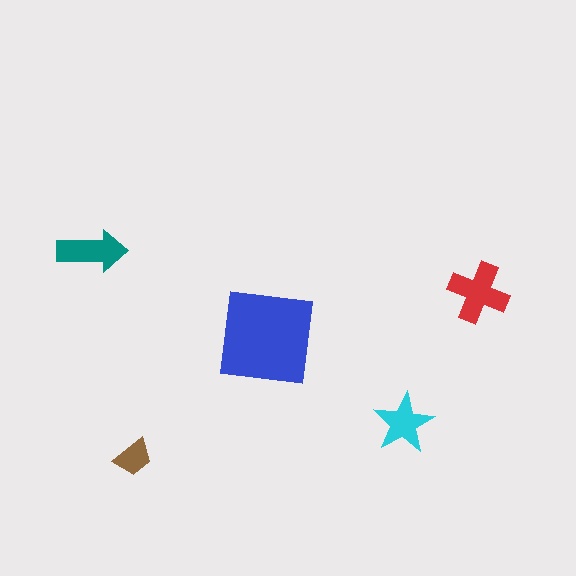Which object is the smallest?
The brown trapezoid.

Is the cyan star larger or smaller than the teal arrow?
Smaller.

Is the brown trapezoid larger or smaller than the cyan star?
Smaller.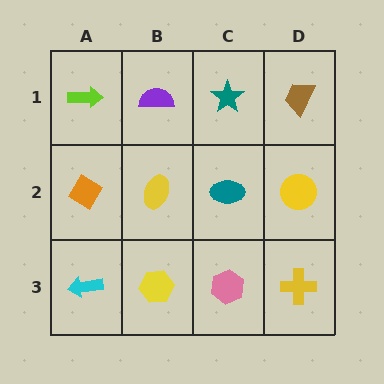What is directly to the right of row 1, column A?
A purple semicircle.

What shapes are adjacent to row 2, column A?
A lime arrow (row 1, column A), a cyan arrow (row 3, column A), a yellow ellipse (row 2, column B).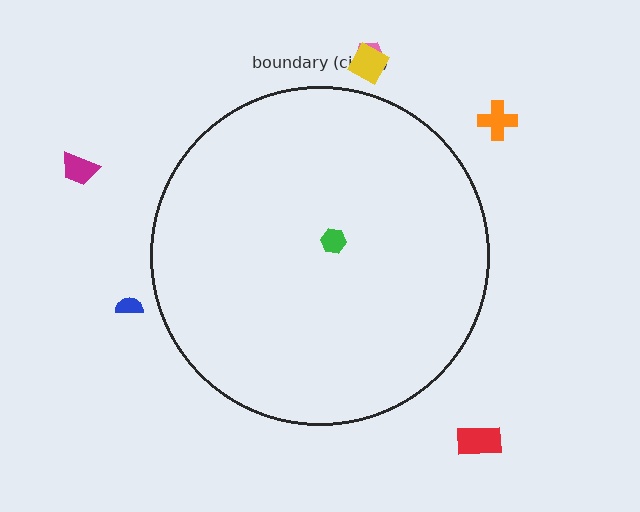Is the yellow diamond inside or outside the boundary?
Outside.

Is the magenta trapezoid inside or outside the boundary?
Outside.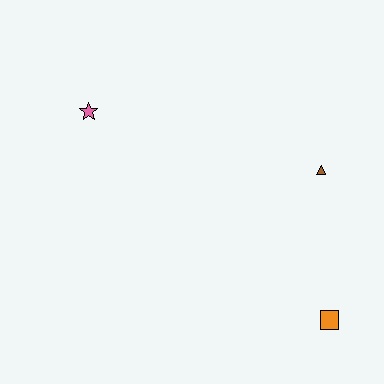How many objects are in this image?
There are 3 objects.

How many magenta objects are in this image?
There are no magenta objects.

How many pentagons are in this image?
There are no pentagons.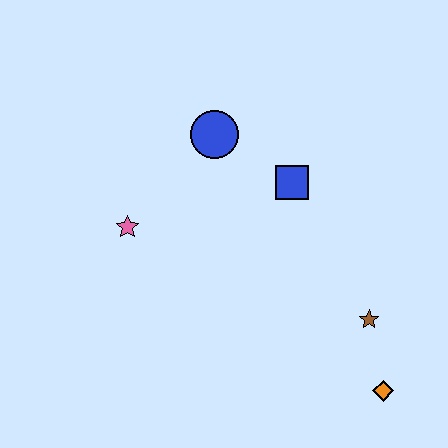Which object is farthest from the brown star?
The pink star is farthest from the brown star.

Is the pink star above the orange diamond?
Yes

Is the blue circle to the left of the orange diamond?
Yes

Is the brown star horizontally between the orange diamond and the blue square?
Yes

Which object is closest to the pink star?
The blue circle is closest to the pink star.